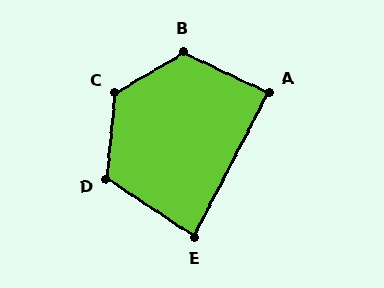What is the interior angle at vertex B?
Approximately 124 degrees (obtuse).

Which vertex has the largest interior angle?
C, at approximately 126 degrees.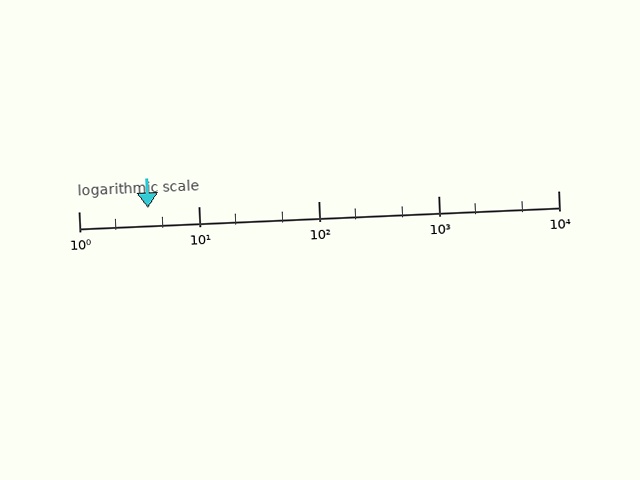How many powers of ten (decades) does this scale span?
The scale spans 4 decades, from 1 to 10000.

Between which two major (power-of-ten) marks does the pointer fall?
The pointer is between 1 and 10.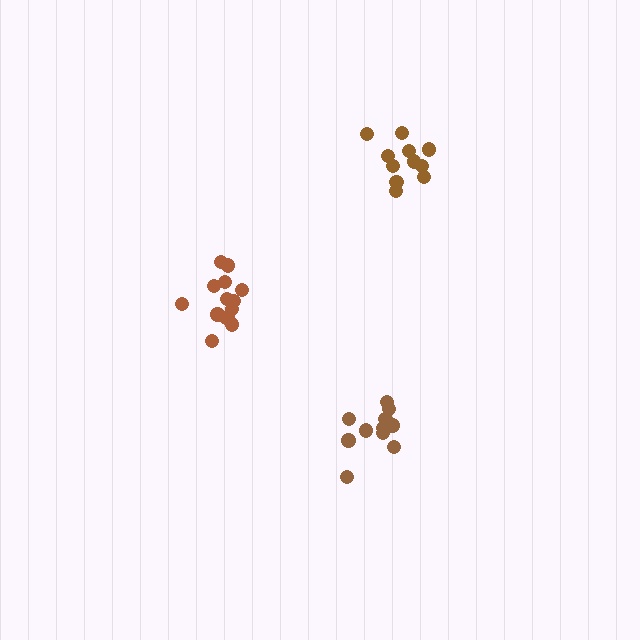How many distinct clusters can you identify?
There are 3 distinct clusters.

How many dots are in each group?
Group 1: 14 dots, Group 2: 11 dots, Group 3: 11 dots (36 total).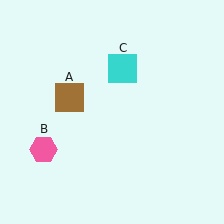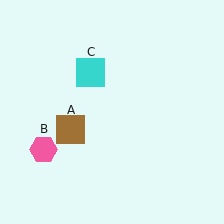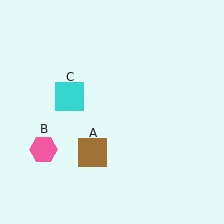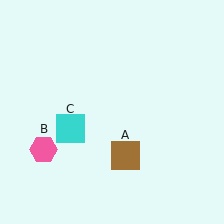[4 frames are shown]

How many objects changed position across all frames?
2 objects changed position: brown square (object A), cyan square (object C).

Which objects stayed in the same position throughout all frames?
Pink hexagon (object B) remained stationary.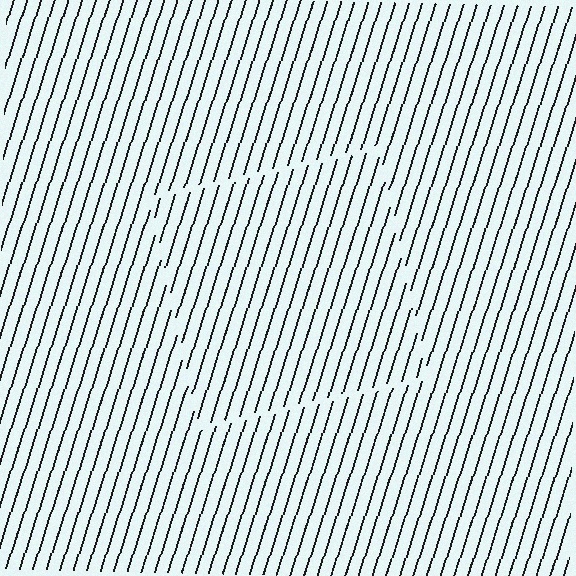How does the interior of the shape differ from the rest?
The interior of the shape contains the same grating, shifted by half a period — the contour is defined by the phase discontinuity where line-ends from the inner and outer gratings abut.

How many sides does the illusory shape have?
4 sides — the line-ends trace a square.